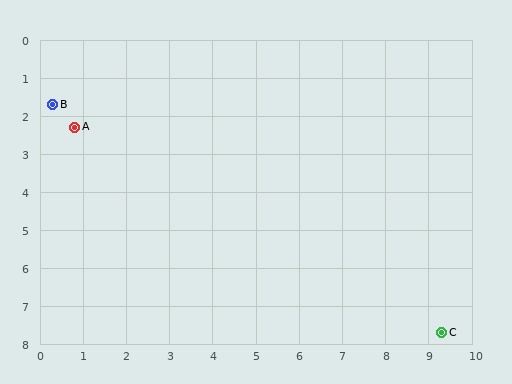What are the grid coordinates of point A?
Point A is at approximately (0.8, 2.3).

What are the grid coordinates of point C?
Point C is at approximately (9.3, 7.7).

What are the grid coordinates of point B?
Point B is at approximately (0.3, 1.7).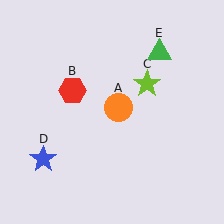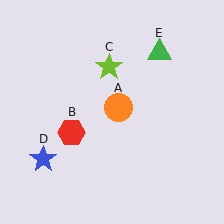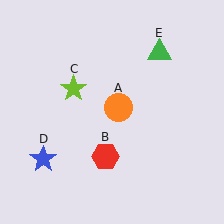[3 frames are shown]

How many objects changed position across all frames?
2 objects changed position: red hexagon (object B), lime star (object C).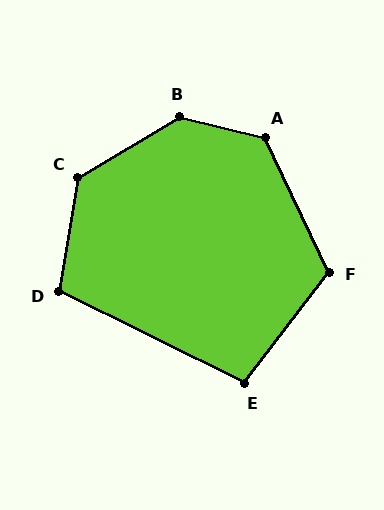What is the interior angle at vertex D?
Approximately 107 degrees (obtuse).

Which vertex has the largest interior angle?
B, at approximately 136 degrees.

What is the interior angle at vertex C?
Approximately 130 degrees (obtuse).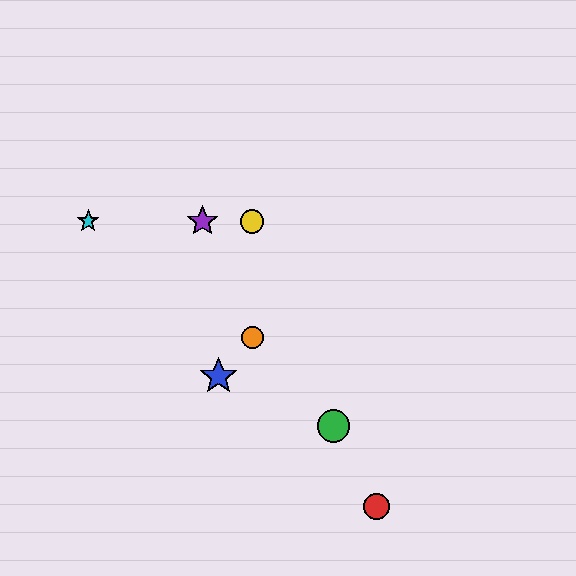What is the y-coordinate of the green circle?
The green circle is at y≈426.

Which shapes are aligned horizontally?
The yellow circle, the purple star, the cyan star are aligned horizontally.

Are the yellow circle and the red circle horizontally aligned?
No, the yellow circle is at y≈221 and the red circle is at y≈507.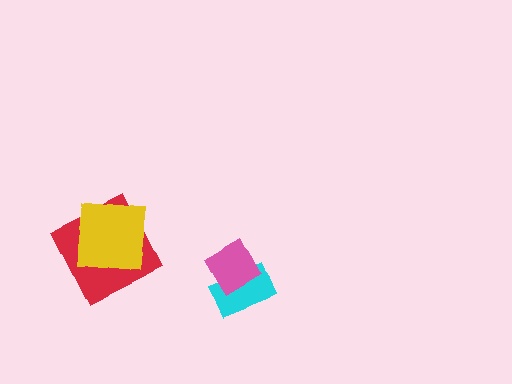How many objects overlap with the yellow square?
1 object overlaps with the yellow square.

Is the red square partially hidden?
Yes, it is partially covered by another shape.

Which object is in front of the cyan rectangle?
The pink diamond is in front of the cyan rectangle.